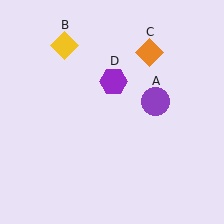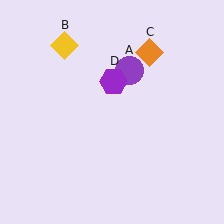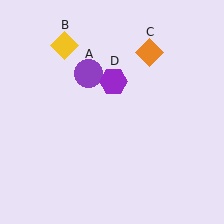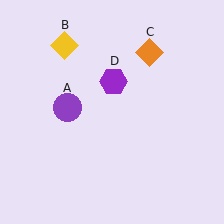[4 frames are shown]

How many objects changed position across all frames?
1 object changed position: purple circle (object A).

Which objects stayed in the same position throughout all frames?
Yellow diamond (object B) and orange diamond (object C) and purple hexagon (object D) remained stationary.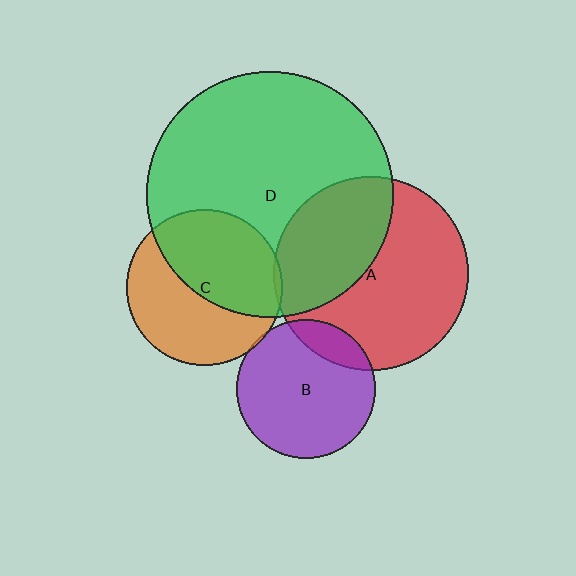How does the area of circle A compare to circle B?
Approximately 2.0 times.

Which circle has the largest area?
Circle D (green).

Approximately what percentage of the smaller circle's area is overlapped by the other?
Approximately 15%.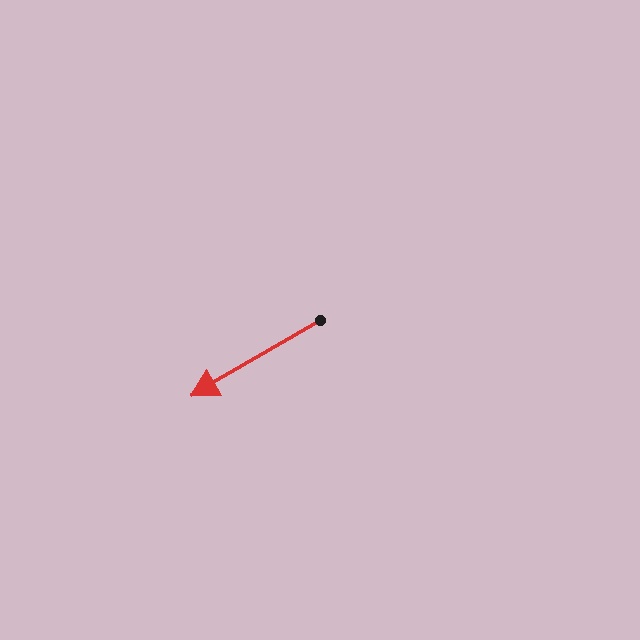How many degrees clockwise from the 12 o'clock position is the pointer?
Approximately 240 degrees.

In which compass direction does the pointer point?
Southwest.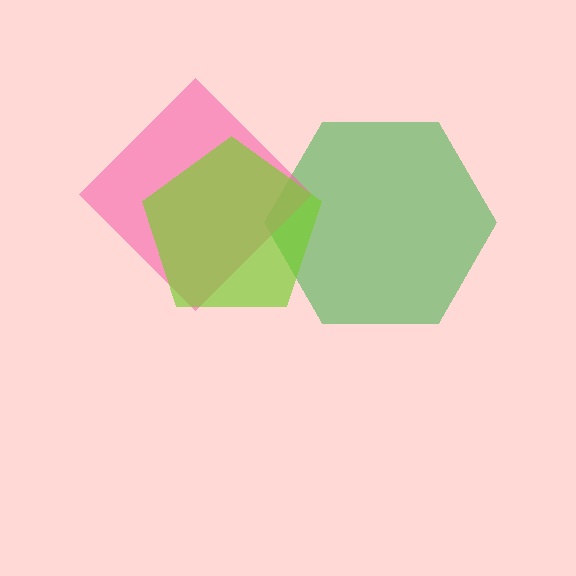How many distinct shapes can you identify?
There are 3 distinct shapes: a green hexagon, a pink diamond, a lime pentagon.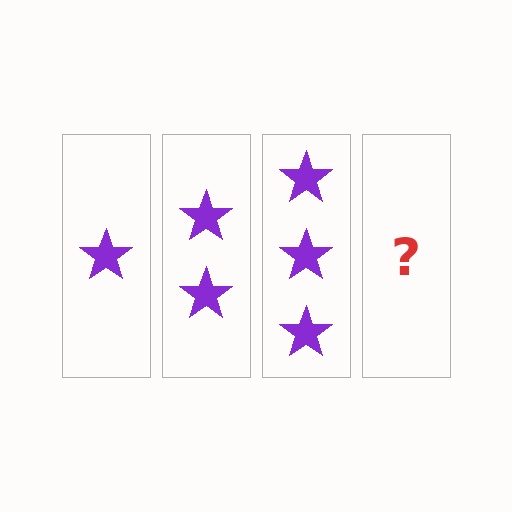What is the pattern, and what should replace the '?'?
The pattern is that each step adds one more star. The '?' should be 4 stars.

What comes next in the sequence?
The next element should be 4 stars.